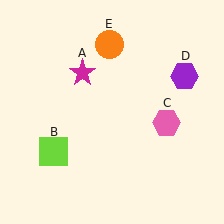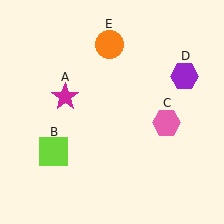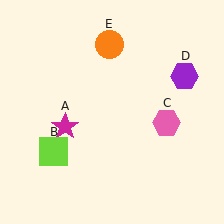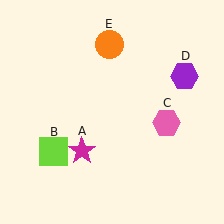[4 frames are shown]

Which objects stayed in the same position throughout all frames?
Lime square (object B) and pink hexagon (object C) and purple hexagon (object D) and orange circle (object E) remained stationary.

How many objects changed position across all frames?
1 object changed position: magenta star (object A).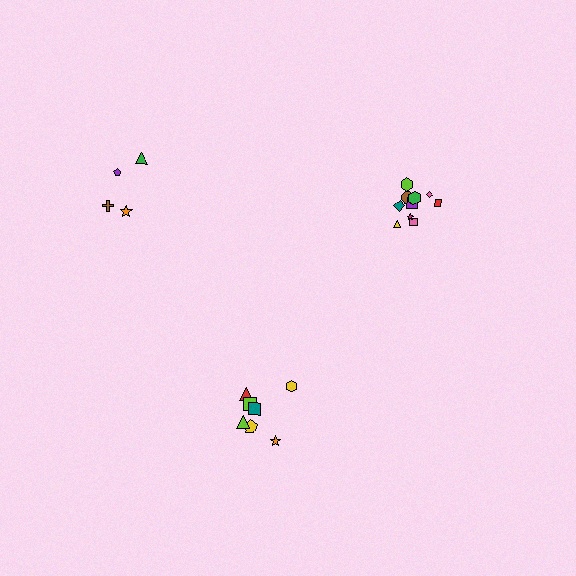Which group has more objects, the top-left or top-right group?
The top-right group.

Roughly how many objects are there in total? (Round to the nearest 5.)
Roughly 20 objects in total.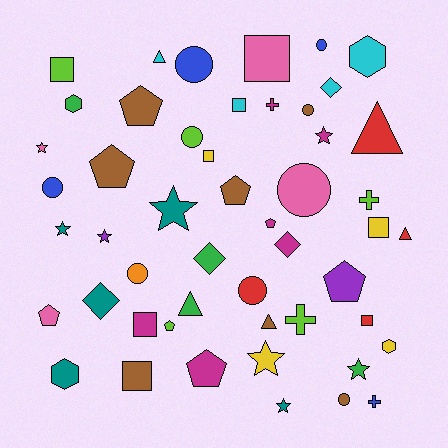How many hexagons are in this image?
There are 4 hexagons.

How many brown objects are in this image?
There are 7 brown objects.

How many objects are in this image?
There are 50 objects.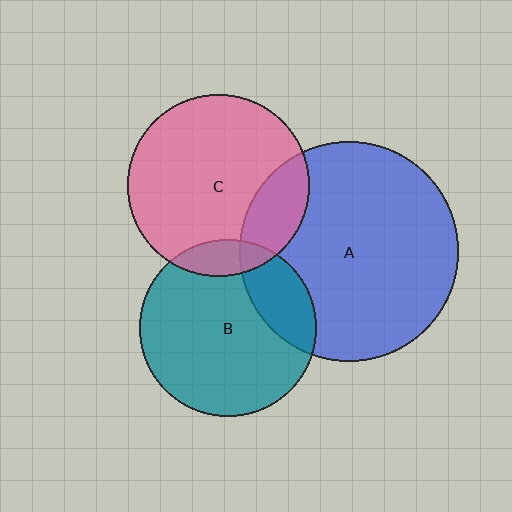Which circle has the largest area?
Circle A (blue).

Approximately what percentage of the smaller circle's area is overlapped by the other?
Approximately 20%.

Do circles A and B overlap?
Yes.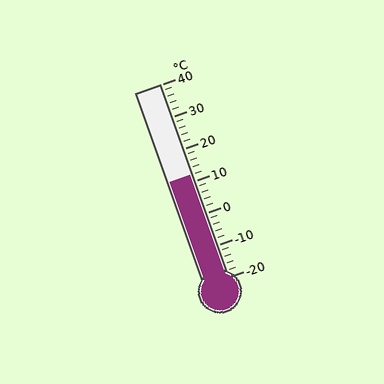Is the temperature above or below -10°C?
The temperature is above -10°C.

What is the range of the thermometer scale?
The thermometer scale ranges from -20°C to 40°C.